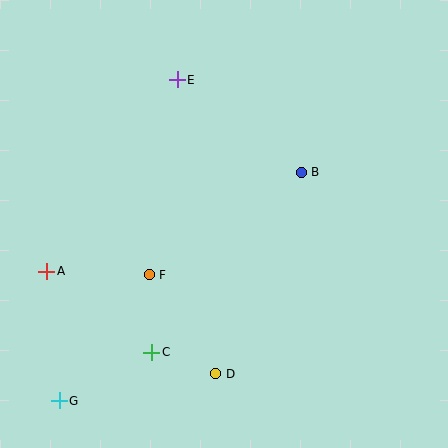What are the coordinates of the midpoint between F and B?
The midpoint between F and B is at (225, 223).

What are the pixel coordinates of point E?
Point E is at (177, 80).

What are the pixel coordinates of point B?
Point B is at (301, 172).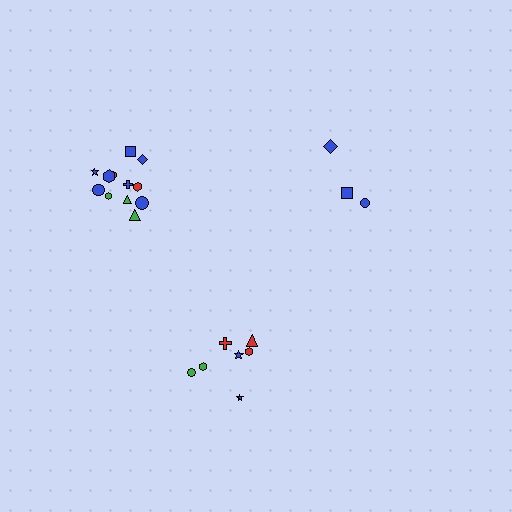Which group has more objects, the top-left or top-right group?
The top-left group.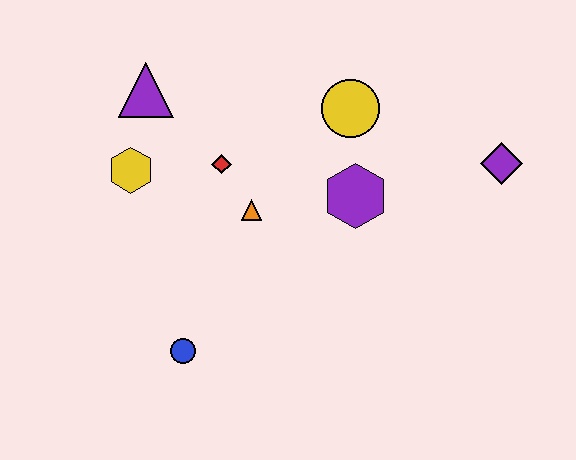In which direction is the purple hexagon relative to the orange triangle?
The purple hexagon is to the right of the orange triangle.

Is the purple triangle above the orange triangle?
Yes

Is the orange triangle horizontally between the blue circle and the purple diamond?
Yes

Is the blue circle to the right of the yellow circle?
No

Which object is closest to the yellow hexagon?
The purple triangle is closest to the yellow hexagon.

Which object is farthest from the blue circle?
The purple diamond is farthest from the blue circle.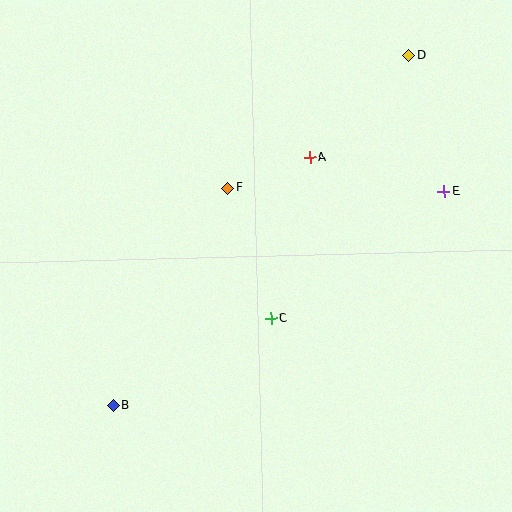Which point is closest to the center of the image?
Point C at (271, 319) is closest to the center.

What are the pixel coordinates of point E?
Point E is at (444, 191).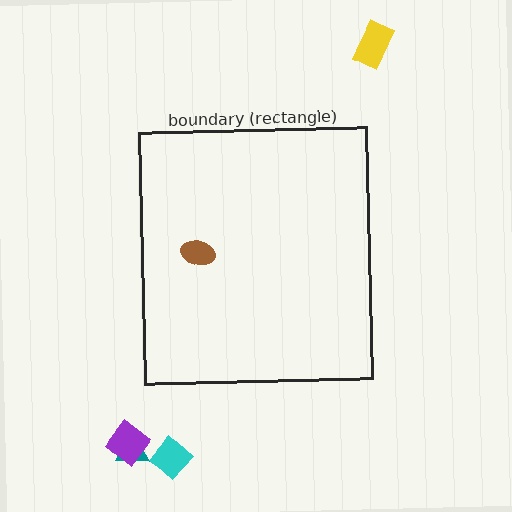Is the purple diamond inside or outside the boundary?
Outside.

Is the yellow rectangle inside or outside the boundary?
Outside.